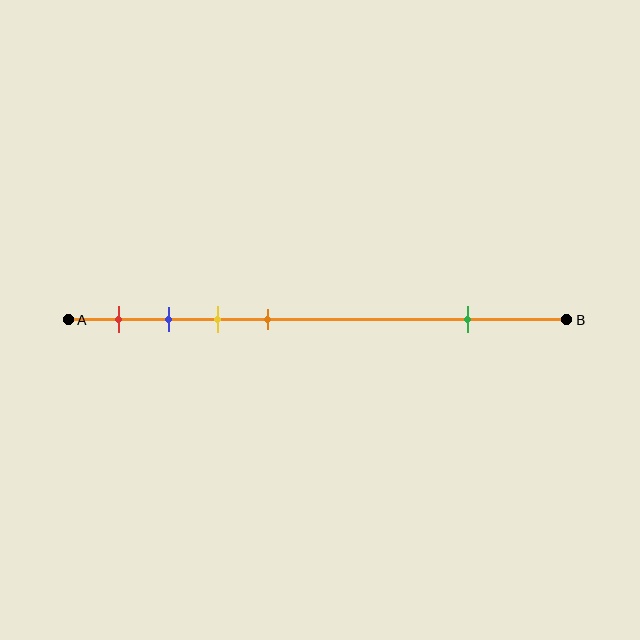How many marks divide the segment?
There are 5 marks dividing the segment.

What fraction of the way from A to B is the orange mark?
The orange mark is approximately 40% (0.4) of the way from A to B.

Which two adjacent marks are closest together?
The blue and yellow marks are the closest adjacent pair.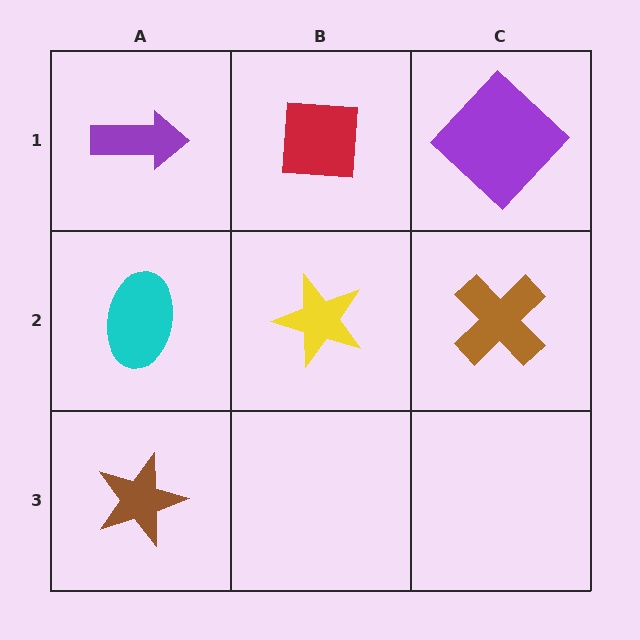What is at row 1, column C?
A purple diamond.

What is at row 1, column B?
A red square.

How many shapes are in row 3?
1 shape.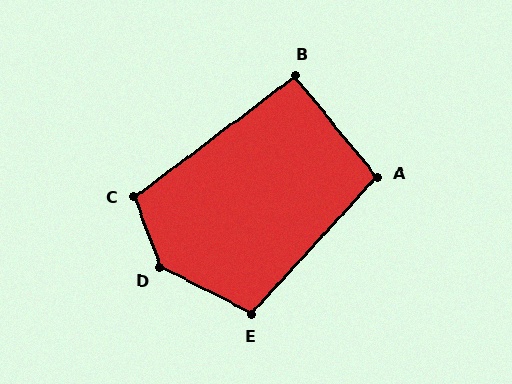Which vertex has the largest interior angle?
D, at approximately 137 degrees.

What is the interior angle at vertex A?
Approximately 98 degrees (obtuse).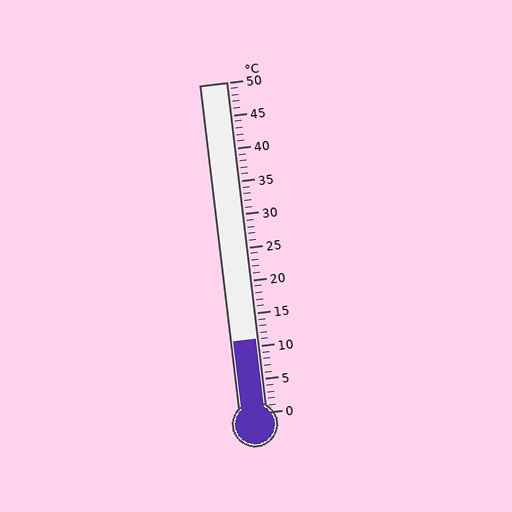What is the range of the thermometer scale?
The thermometer scale ranges from 0°C to 50°C.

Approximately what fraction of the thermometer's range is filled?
The thermometer is filled to approximately 20% of its range.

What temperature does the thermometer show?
The thermometer shows approximately 11°C.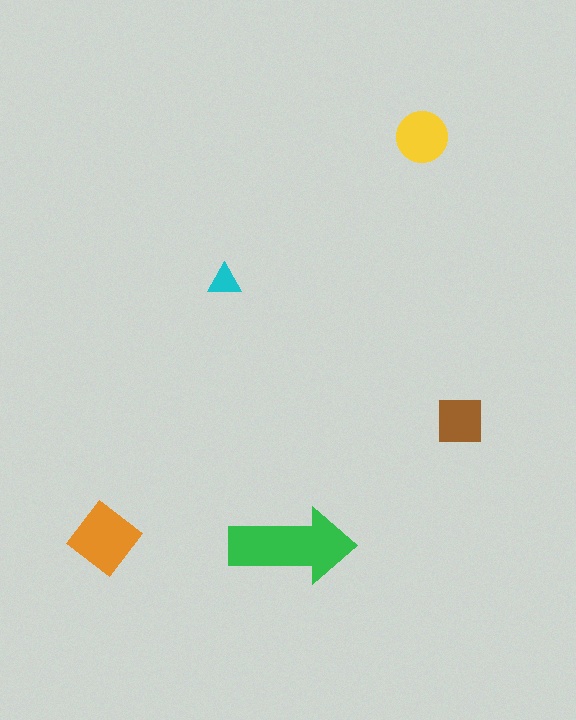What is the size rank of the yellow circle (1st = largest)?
3rd.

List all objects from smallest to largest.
The cyan triangle, the brown square, the yellow circle, the orange diamond, the green arrow.